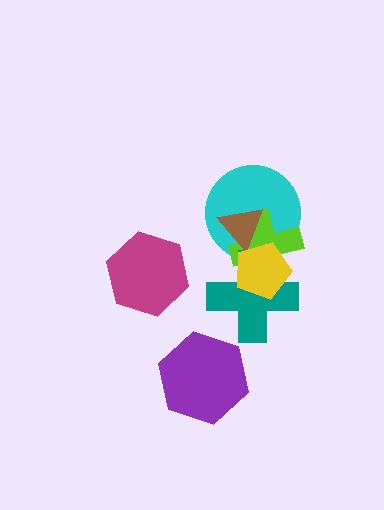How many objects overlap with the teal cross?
3 objects overlap with the teal cross.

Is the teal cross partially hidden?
Yes, it is partially covered by another shape.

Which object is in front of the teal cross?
The yellow pentagon is in front of the teal cross.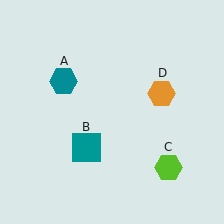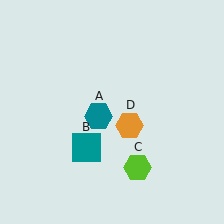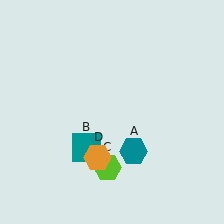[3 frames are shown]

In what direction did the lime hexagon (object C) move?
The lime hexagon (object C) moved left.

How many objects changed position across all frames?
3 objects changed position: teal hexagon (object A), lime hexagon (object C), orange hexagon (object D).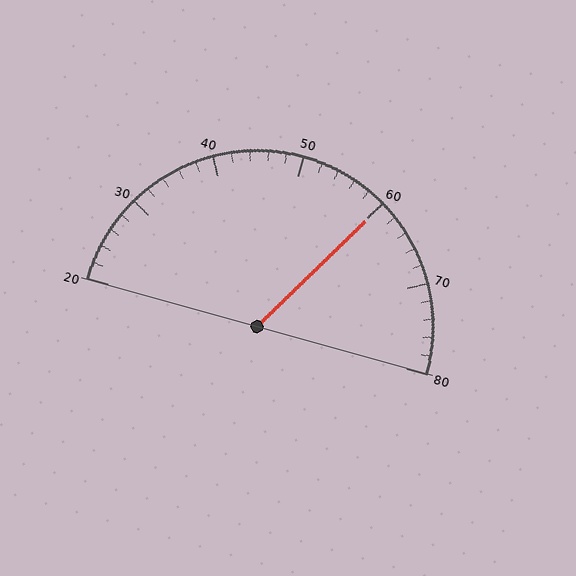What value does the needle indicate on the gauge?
The needle indicates approximately 60.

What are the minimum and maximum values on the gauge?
The gauge ranges from 20 to 80.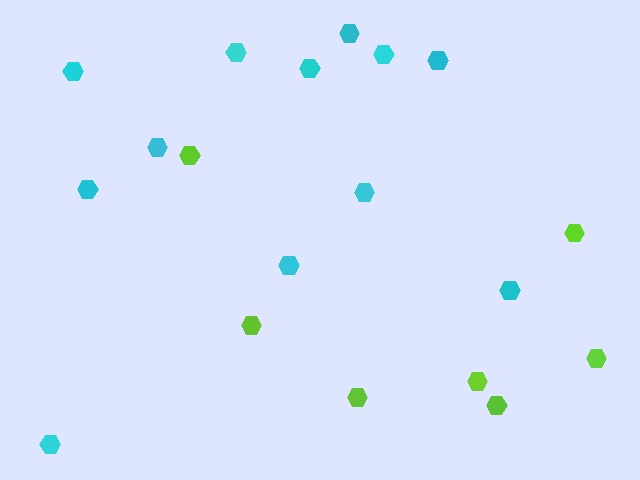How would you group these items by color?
There are 2 groups: one group of cyan hexagons (12) and one group of lime hexagons (7).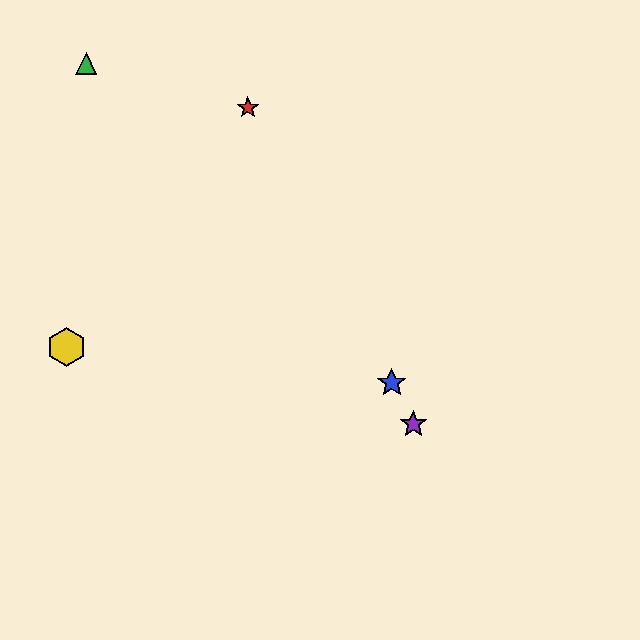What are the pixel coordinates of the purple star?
The purple star is at (413, 424).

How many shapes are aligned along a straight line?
3 shapes (the red star, the blue star, the purple star) are aligned along a straight line.